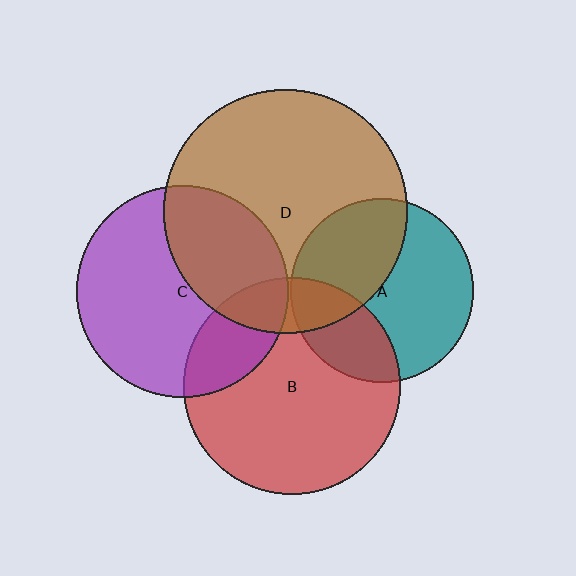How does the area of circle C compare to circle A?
Approximately 1.3 times.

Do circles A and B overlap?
Yes.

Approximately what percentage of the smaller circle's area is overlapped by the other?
Approximately 25%.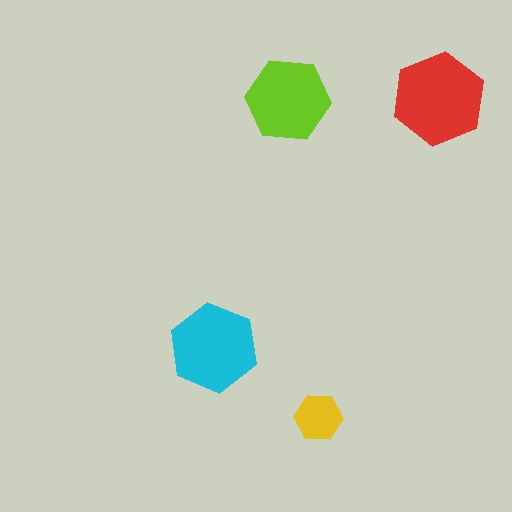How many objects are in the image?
There are 4 objects in the image.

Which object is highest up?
The red hexagon is topmost.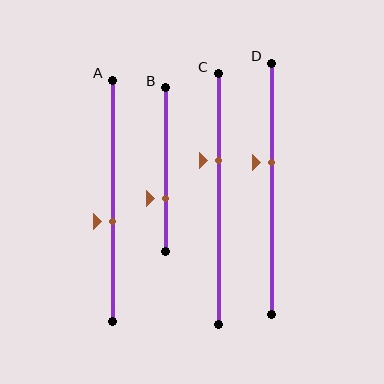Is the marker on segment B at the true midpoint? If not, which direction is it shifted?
No, the marker on segment B is shifted downward by about 17% of the segment length.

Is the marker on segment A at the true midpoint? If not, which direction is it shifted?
No, the marker on segment A is shifted downward by about 8% of the segment length.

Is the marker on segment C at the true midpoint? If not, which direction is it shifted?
No, the marker on segment C is shifted upward by about 15% of the segment length.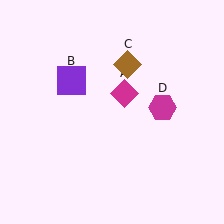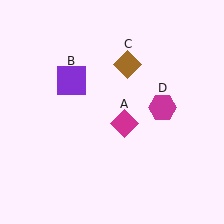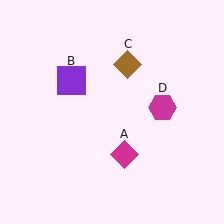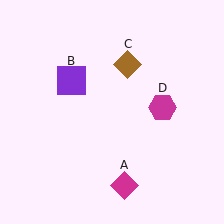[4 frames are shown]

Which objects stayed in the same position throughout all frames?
Purple square (object B) and brown diamond (object C) and magenta hexagon (object D) remained stationary.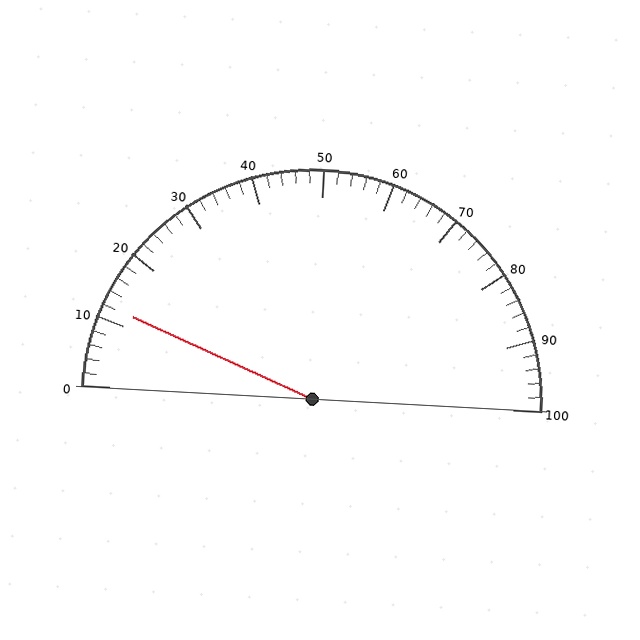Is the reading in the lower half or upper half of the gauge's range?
The reading is in the lower half of the range (0 to 100).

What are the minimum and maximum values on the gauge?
The gauge ranges from 0 to 100.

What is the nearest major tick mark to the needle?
The nearest major tick mark is 10.